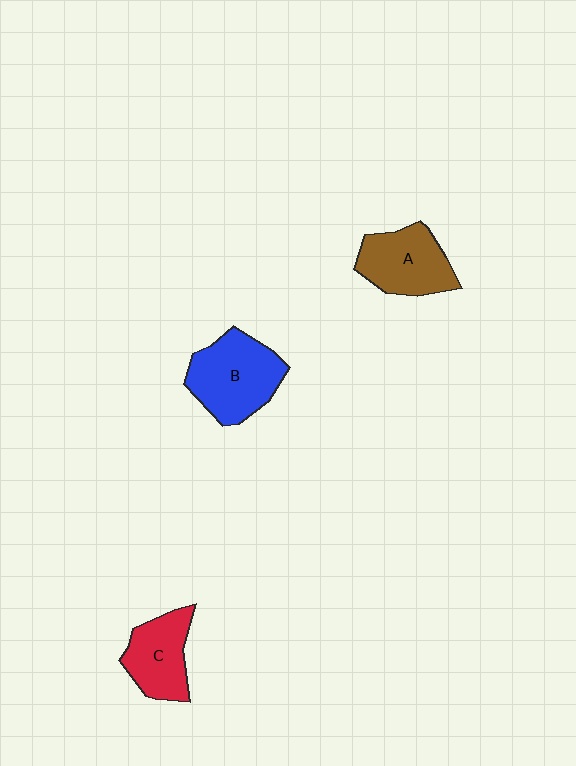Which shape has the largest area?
Shape B (blue).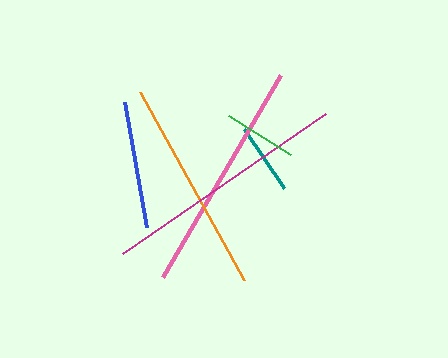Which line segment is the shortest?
The teal line is the shortest at approximately 71 pixels.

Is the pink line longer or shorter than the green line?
The pink line is longer than the green line.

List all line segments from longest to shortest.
From longest to shortest: magenta, pink, orange, blue, green, teal.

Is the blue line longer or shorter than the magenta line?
The magenta line is longer than the blue line.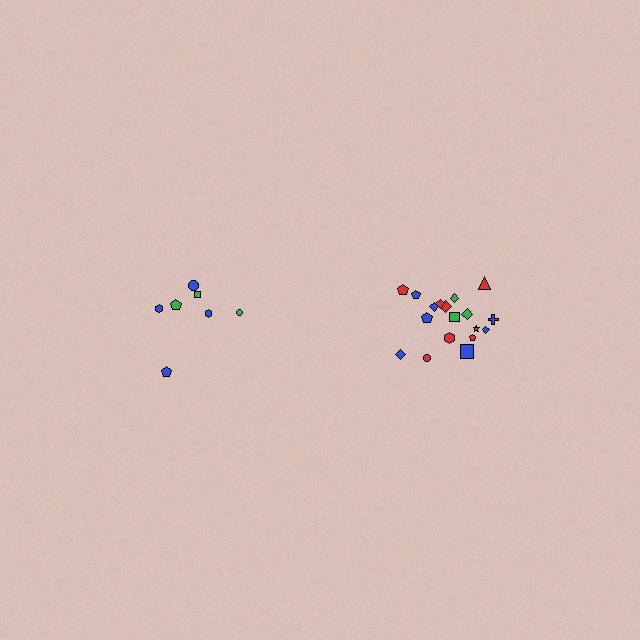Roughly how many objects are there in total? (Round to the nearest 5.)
Roughly 25 objects in total.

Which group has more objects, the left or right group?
The right group.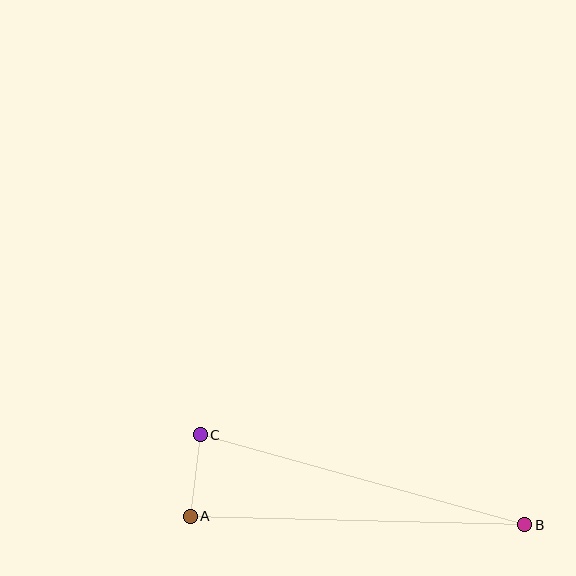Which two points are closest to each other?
Points A and C are closest to each other.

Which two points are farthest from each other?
Points B and C are farthest from each other.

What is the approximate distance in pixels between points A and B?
The distance between A and B is approximately 335 pixels.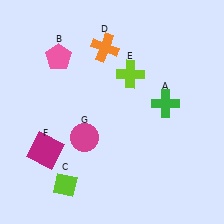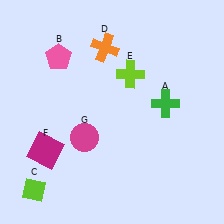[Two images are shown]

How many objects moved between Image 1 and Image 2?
1 object moved between the two images.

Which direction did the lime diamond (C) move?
The lime diamond (C) moved left.